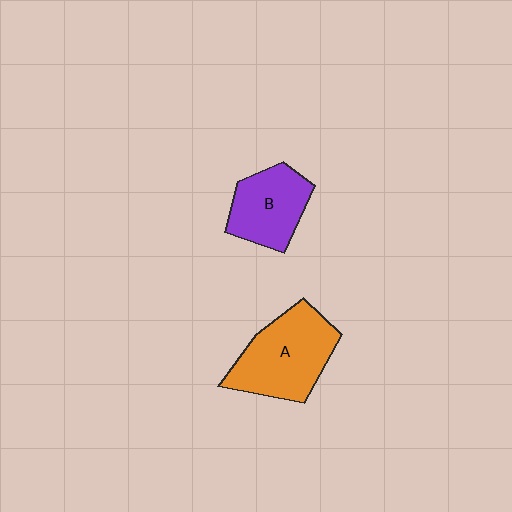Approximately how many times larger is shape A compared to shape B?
Approximately 1.4 times.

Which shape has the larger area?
Shape A (orange).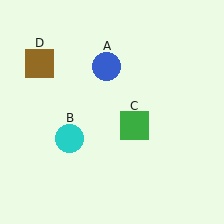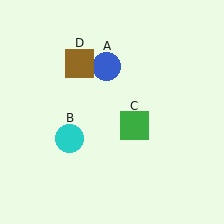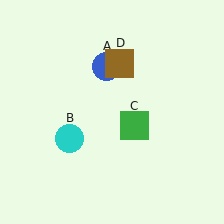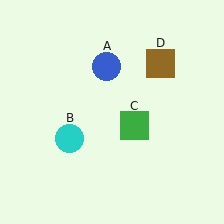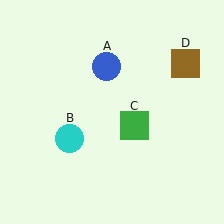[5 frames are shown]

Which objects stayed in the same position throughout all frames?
Blue circle (object A) and cyan circle (object B) and green square (object C) remained stationary.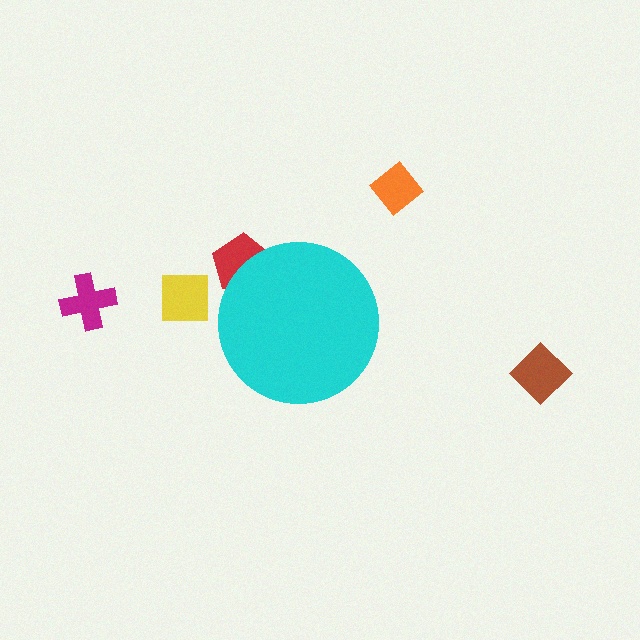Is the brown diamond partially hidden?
No, the brown diamond is fully visible.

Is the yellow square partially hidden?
No, the yellow square is fully visible.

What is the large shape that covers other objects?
A cyan circle.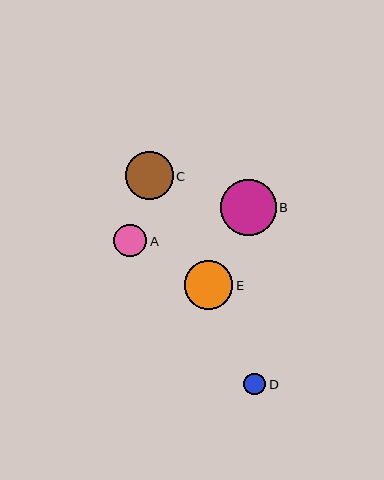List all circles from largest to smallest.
From largest to smallest: B, E, C, A, D.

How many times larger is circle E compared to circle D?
Circle E is approximately 2.2 times the size of circle D.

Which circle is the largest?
Circle B is the largest with a size of approximately 56 pixels.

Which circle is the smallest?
Circle D is the smallest with a size of approximately 22 pixels.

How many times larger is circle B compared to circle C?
Circle B is approximately 1.2 times the size of circle C.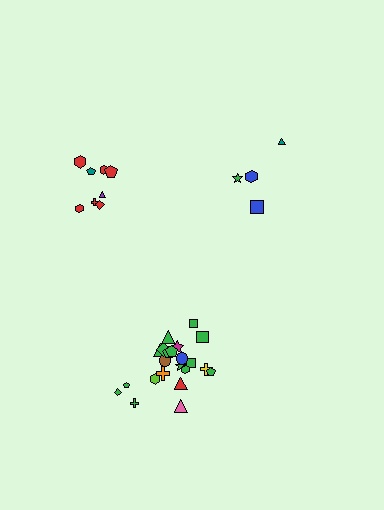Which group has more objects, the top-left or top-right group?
The top-left group.